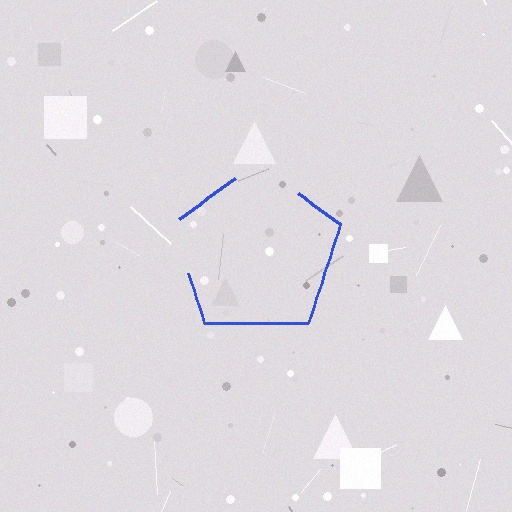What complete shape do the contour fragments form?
The contour fragments form a pentagon.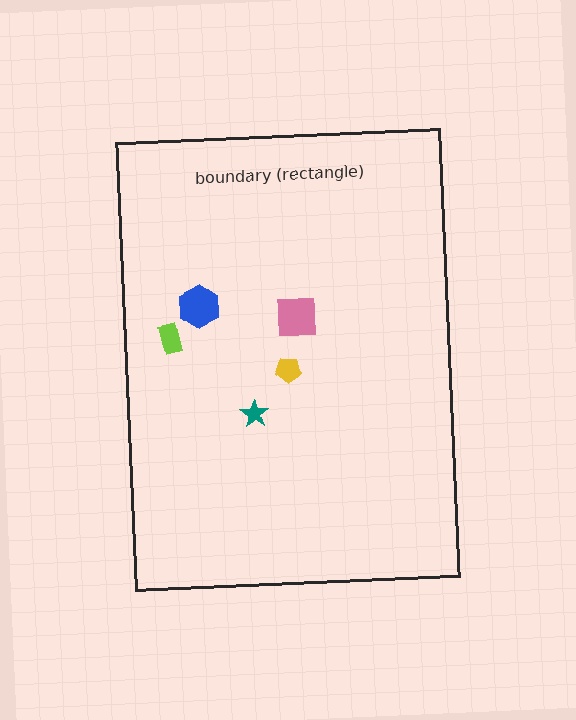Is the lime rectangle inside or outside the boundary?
Inside.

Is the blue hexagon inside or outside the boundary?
Inside.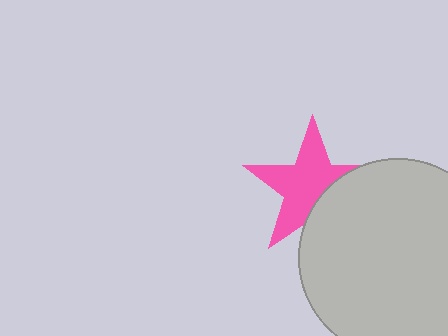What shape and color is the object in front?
The object in front is a light gray circle.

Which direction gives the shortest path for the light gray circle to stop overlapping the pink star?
Moving toward the lower-right gives the shortest separation.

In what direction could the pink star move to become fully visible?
The pink star could move toward the upper-left. That would shift it out from behind the light gray circle entirely.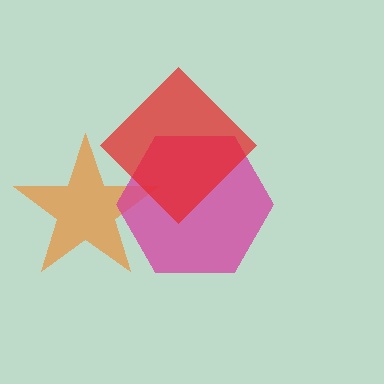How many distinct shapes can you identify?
There are 3 distinct shapes: an orange star, a magenta hexagon, a red diamond.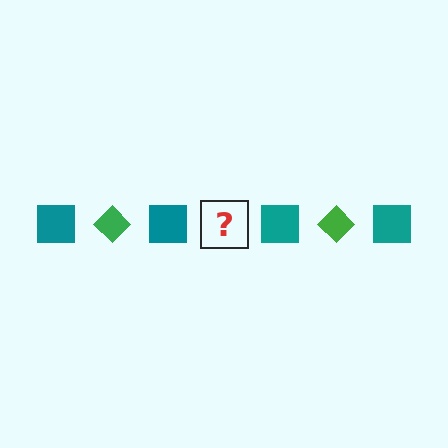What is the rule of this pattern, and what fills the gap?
The rule is that the pattern alternates between teal square and green diamond. The gap should be filled with a green diamond.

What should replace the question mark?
The question mark should be replaced with a green diamond.